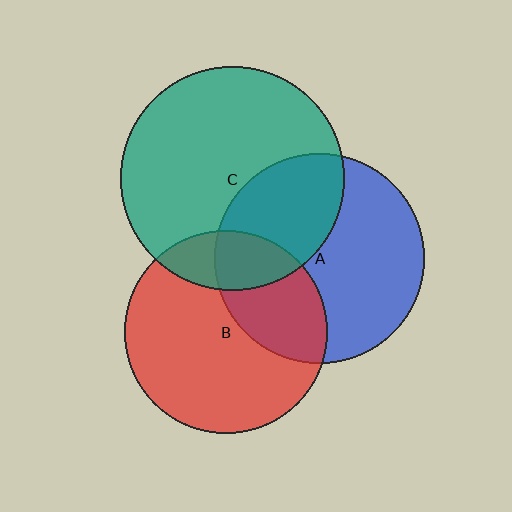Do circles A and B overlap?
Yes.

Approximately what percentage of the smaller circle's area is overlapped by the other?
Approximately 30%.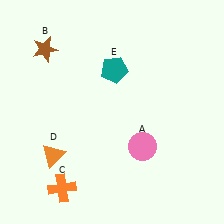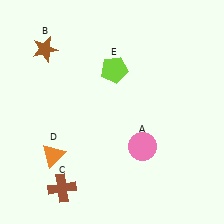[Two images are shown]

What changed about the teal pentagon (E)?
In Image 1, E is teal. In Image 2, it changed to lime.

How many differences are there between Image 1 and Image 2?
There are 2 differences between the two images.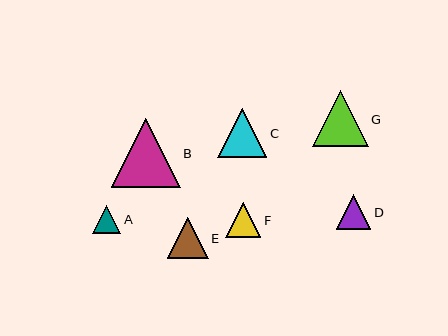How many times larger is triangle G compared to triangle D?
Triangle G is approximately 1.6 times the size of triangle D.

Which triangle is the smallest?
Triangle A is the smallest with a size of approximately 28 pixels.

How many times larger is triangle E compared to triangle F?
Triangle E is approximately 1.2 times the size of triangle F.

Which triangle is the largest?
Triangle B is the largest with a size of approximately 69 pixels.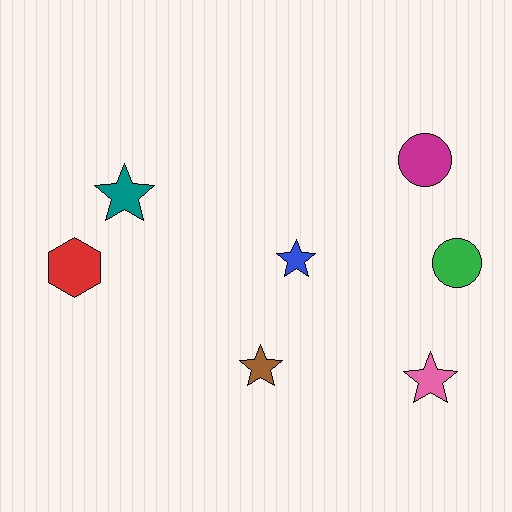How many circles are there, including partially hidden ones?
There are 2 circles.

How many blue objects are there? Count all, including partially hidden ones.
There is 1 blue object.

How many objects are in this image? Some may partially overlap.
There are 7 objects.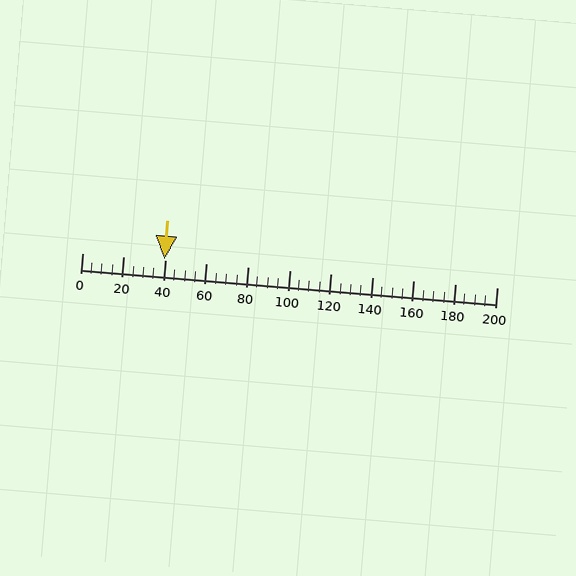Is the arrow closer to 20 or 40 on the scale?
The arrow is closer to 40.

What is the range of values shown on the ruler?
The ruler shows values from 0 to 200.